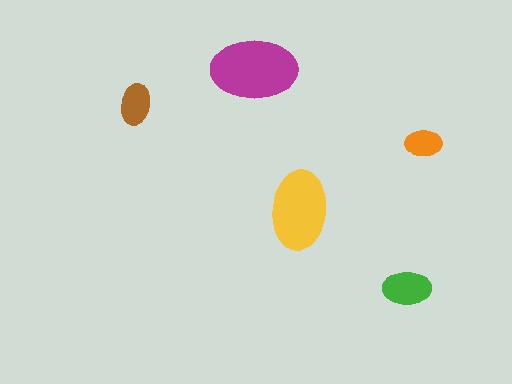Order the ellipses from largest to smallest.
the magenta one, the yellow one, the green one, the brown one, the orange one.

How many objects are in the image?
There are 5 objects in the image.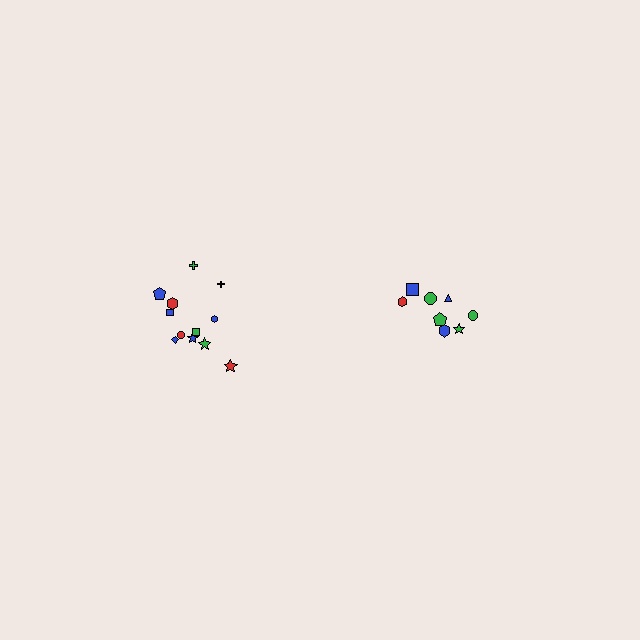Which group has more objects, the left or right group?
The left group.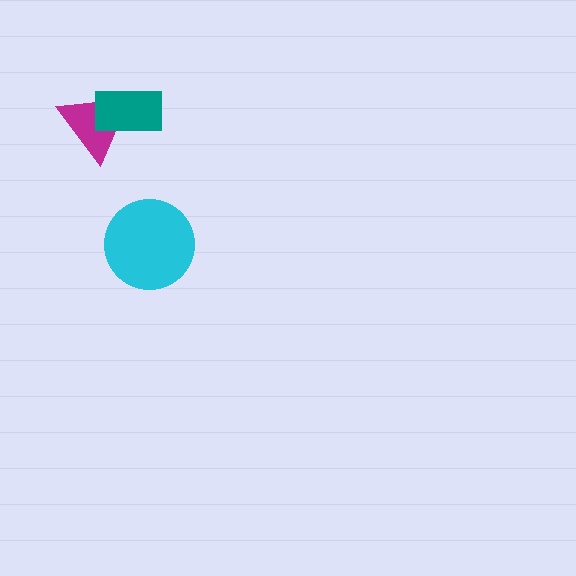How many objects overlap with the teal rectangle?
1 object overlaps with the teal rectangle.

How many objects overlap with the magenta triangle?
1 object overlaps with the magenta triangle.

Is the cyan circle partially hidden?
No, no other shape covers it.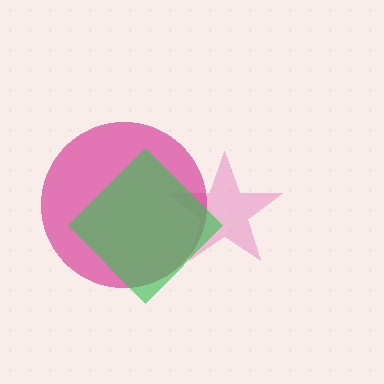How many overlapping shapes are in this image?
There are 3 overlapping shapes in the image.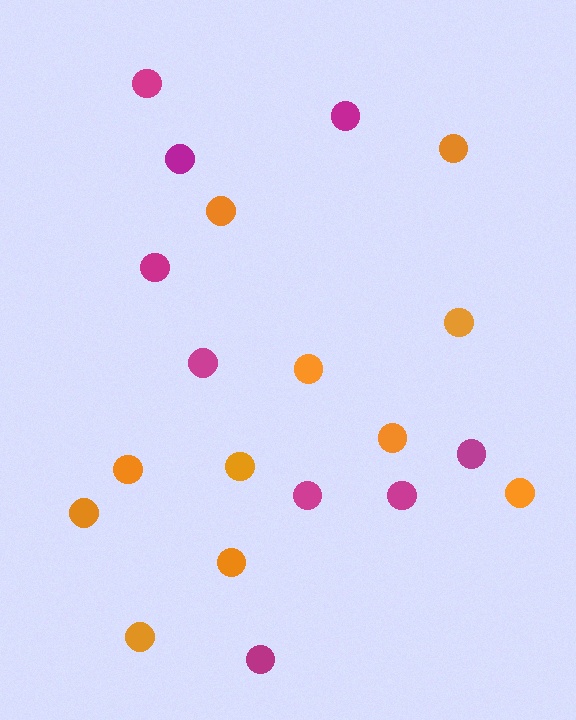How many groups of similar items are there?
There are 2 groups: one group of magenta circles (9) and one group of orange circles (11).